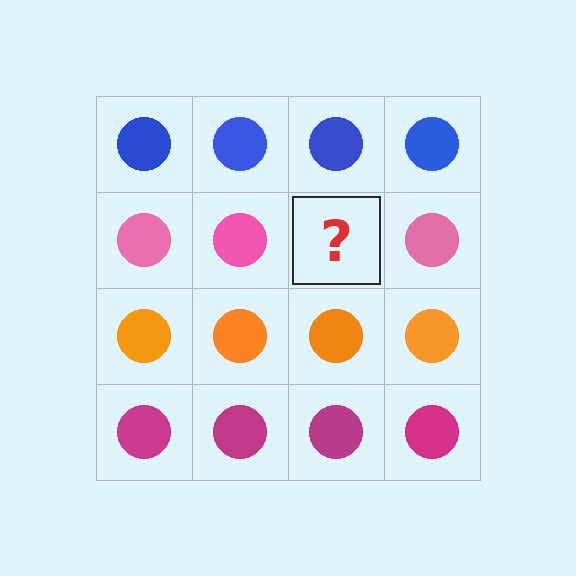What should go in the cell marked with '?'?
The missing cell should contain a pink circle.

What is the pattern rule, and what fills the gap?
The rule is that each row has a consistent color. The gap should be filled with a pink circle.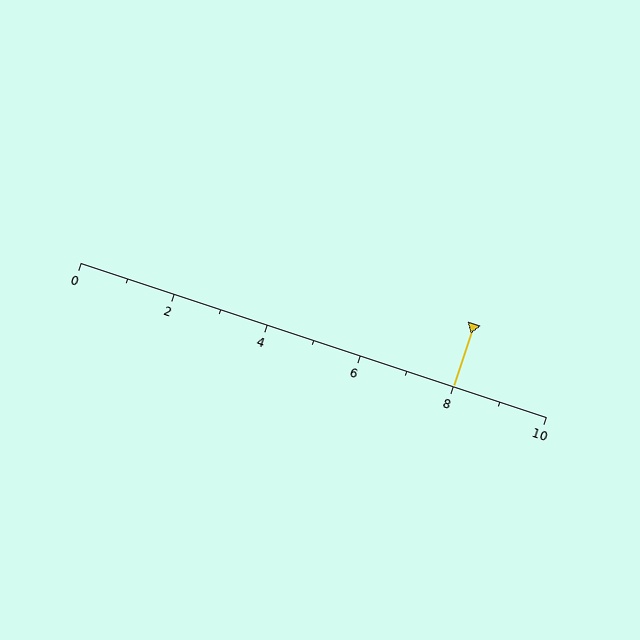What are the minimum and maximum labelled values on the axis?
The axis runs from 0 to 10.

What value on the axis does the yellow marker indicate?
The marker indicates approximately 8.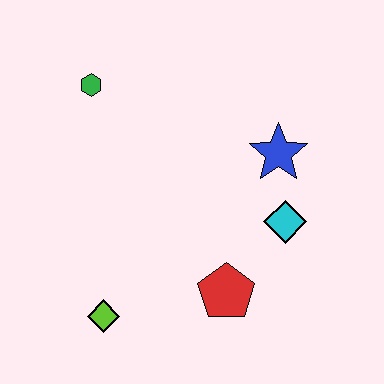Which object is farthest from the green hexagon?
The red pentagon is farthest from the green hexagon.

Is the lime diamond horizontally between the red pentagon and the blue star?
No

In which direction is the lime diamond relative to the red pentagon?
The lime diamond is to the left of the red pentagon.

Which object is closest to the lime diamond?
The red pentagon is closest to the lime diamond.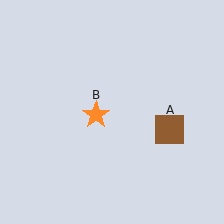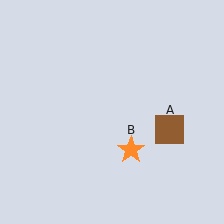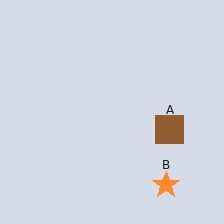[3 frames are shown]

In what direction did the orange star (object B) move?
The orange star (object B) moved down and to the right.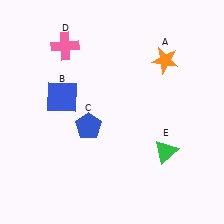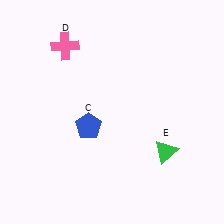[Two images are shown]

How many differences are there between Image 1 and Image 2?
There are 2 differences between the two images.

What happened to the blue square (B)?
The blue square (B) was removed in Image 2. It was in the top-left area of Image 1.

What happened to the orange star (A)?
The orange star (A) was removed in Image 2. It was in the top-right area of Image 1.